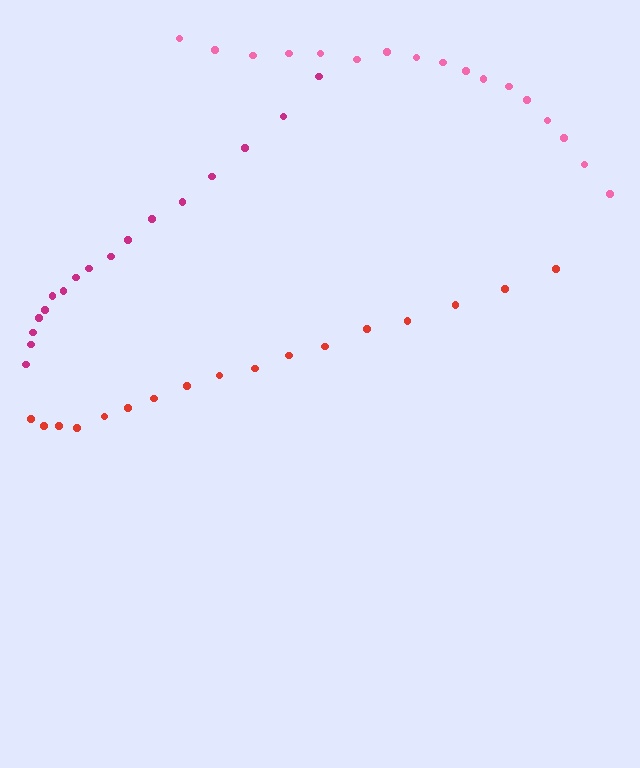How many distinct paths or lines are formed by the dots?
There are 3 distinct paths.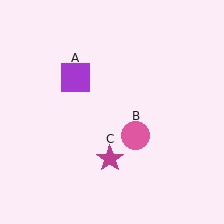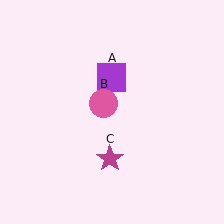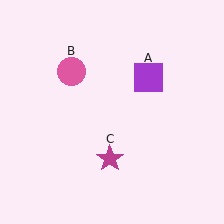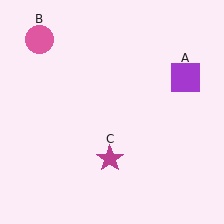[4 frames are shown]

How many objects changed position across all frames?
2 objects changed position: purple square (object A), pink circle (object B).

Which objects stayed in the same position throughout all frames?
Magenta star (object C) remained stationary.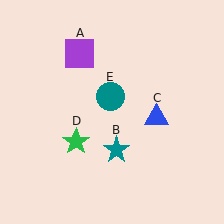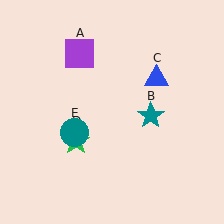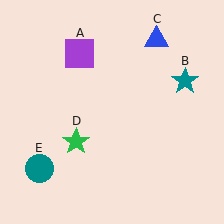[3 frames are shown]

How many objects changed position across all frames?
3 objects changed position: teal star (object B), blue triangle (object C), teal circle (object E).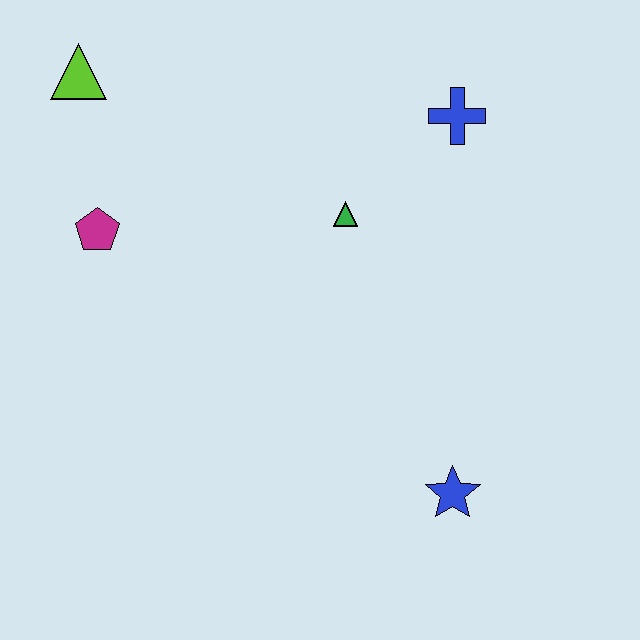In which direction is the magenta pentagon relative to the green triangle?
The magenta pentagon is to the left of the green triangle.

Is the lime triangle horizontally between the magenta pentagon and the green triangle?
No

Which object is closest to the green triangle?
The blue cross is closest to the green triangle.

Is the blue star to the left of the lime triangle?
No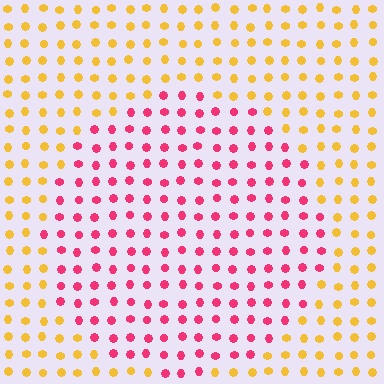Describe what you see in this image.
The image is filled with small yellow elements in a uniform arrangement. A circle-shaped region is visible where the elements are tinted to a slightly different hue, forming a subtle color boundary.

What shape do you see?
I see a circle.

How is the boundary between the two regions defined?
The boundary is defined purely by a slight shift in hue (about 64 degrees). Spacing, size, and orientation are identical on both sides.